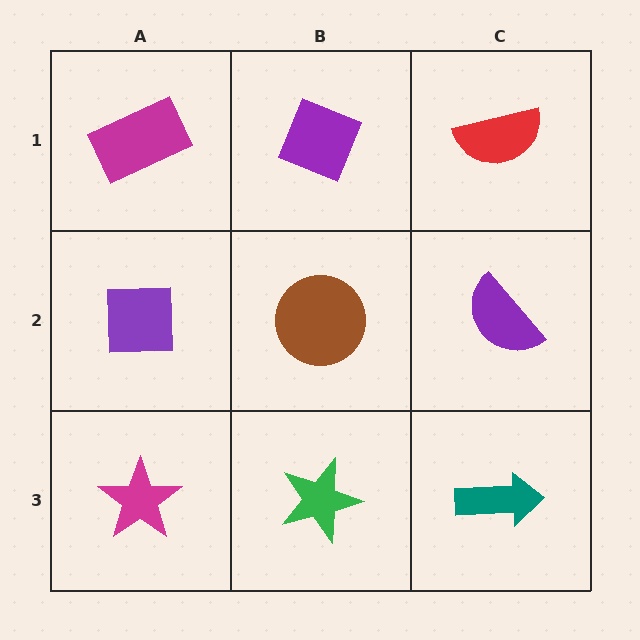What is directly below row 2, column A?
A magenta star.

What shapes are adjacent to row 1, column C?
A purple semicircle (row 2, column C), a purple diamond (row 1, column B).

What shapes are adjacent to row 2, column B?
A purple diamond (row 1, column B), a green star (row 3, column B), a purple square (row 2, column A), a purple semicircle (row 2, column C).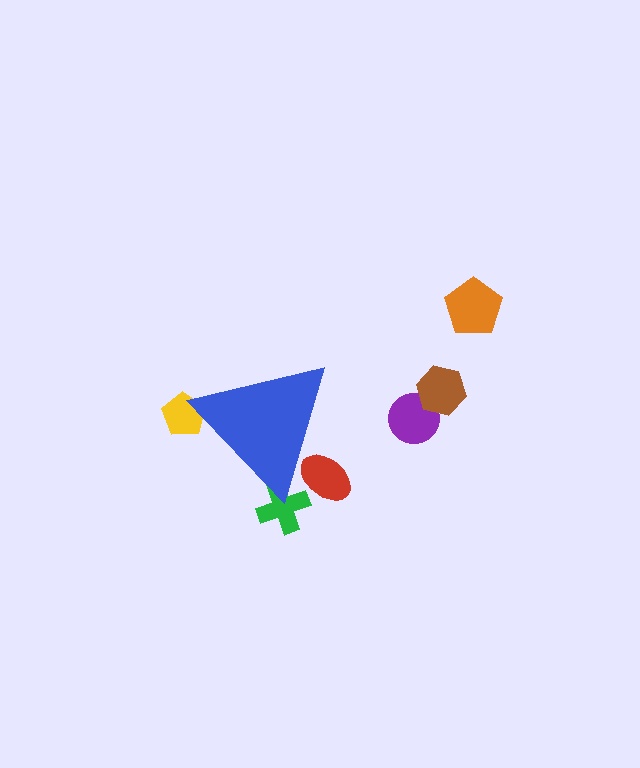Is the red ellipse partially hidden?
Yes, the red ellipse is partially hidden behind the blue triangle.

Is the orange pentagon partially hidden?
No, the orange pentagon is fully visible.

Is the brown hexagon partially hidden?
No, the brown hexagon is fully visible.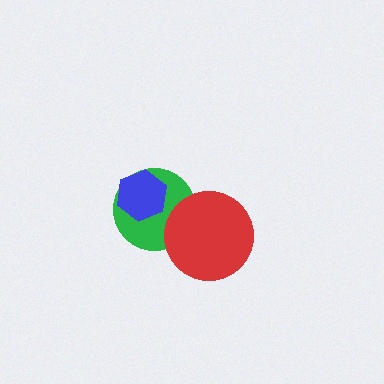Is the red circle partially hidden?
No, no other shape covers it.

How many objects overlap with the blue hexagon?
1 object overlaps with the blue hexagon.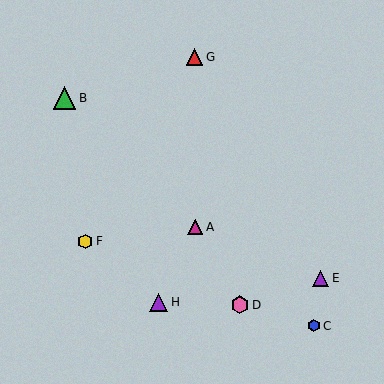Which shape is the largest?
The green triangle (labeled B) is the largest.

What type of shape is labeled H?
Shape H is a purple triangle.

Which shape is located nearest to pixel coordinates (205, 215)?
The magenta triangle (labeled A) at (195, 227) is nearest to that location.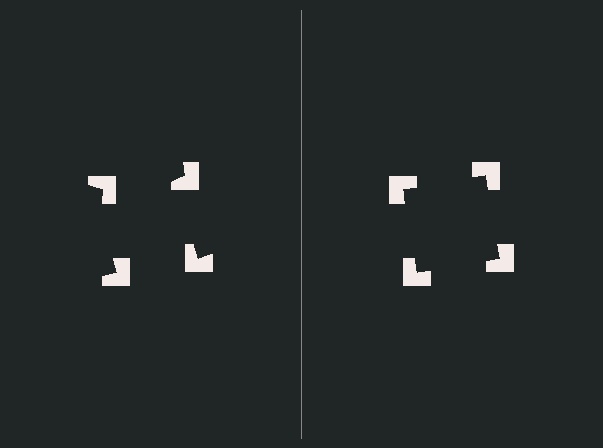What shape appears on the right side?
An illusory square.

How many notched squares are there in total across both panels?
8 — 4 on each side.